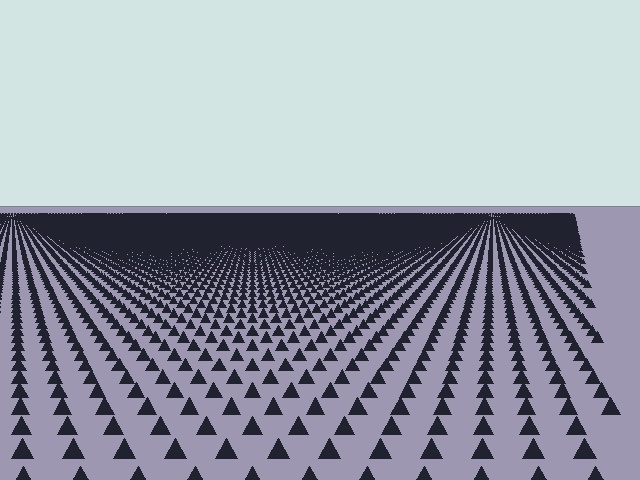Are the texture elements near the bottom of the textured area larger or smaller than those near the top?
Larger. Near the bottom, elements are closer to the viewer and appear at a bigger on-screen size.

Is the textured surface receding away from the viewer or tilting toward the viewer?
The surface is receding away from the viewer. Texture elements get smaller and denser toward the top.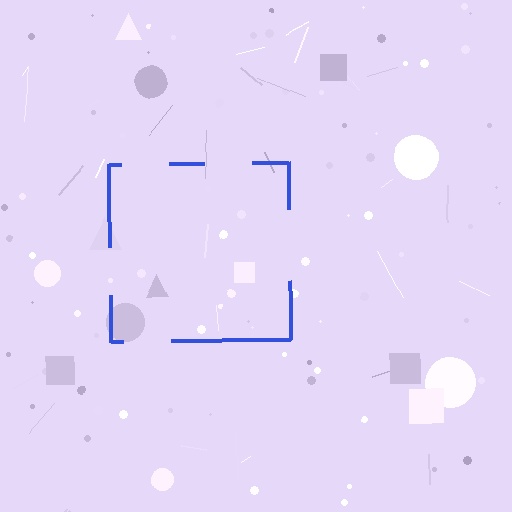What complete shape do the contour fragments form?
The contour fragments form a square.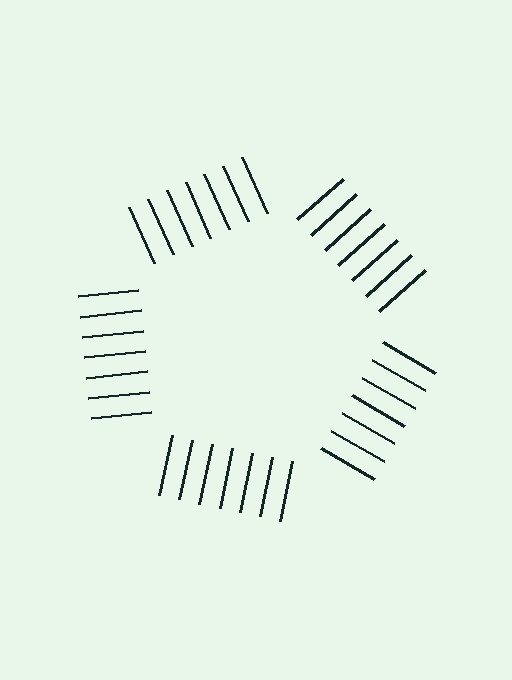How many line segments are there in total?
35 — 7 along each of the 5 edges.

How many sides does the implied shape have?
5 sides — the line-ends trace a pentagon.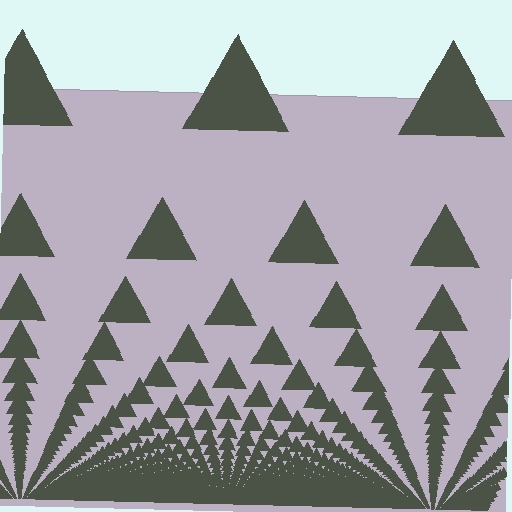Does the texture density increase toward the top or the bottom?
Density increases toward the bottom.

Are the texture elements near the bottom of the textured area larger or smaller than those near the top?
Smaller. The gradient is inverted — elements near the bottom are smaller and denser.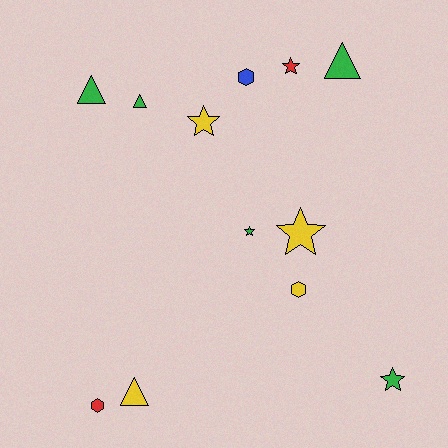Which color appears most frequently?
Green, with 5 objects.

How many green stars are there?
There are 2 green stars.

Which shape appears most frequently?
Star, with 5 objects.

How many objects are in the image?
There are 12 objects.